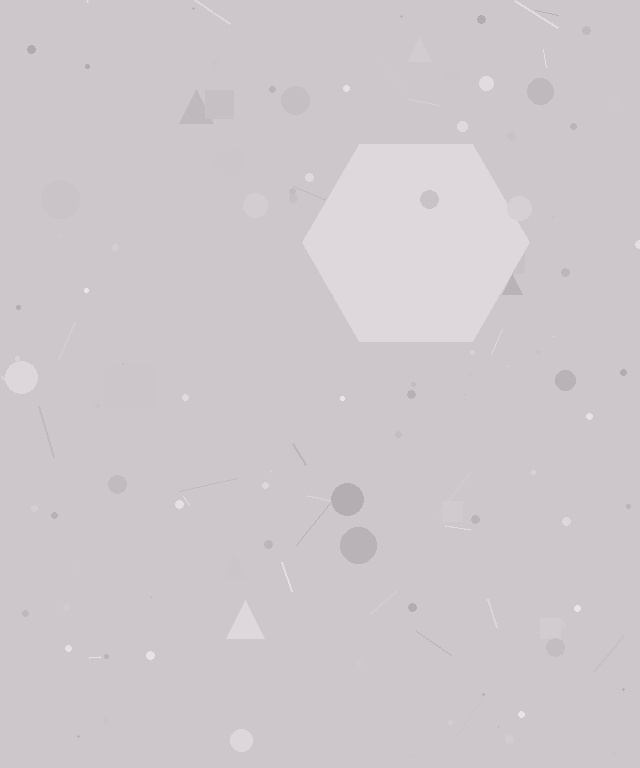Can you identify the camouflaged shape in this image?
The camouflaged shape is a hexagon.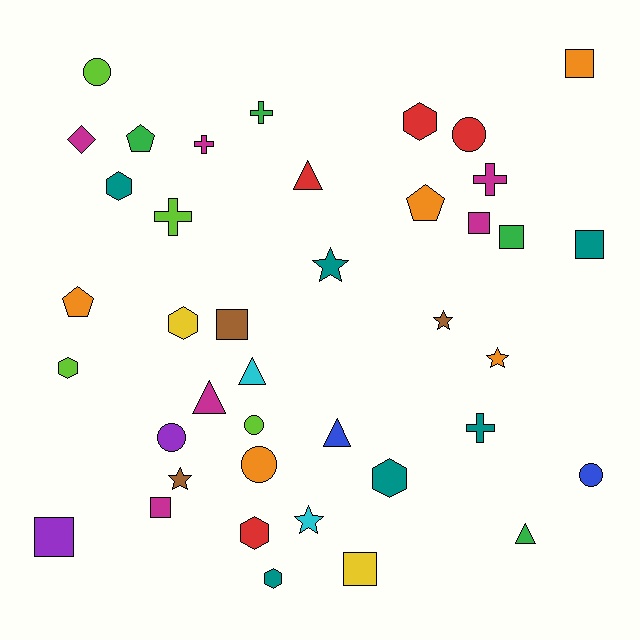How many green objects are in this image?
There are 4 green objects.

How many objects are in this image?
There are 40 objects.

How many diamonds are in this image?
There is 1 diamond.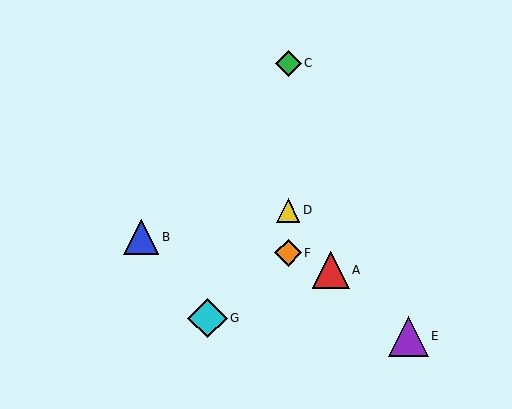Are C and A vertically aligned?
No, C is at x≈288 and A is at x≈331.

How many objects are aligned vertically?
3 objects (C, D, F) are aligned vertically.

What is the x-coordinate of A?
Object A is at x≈331.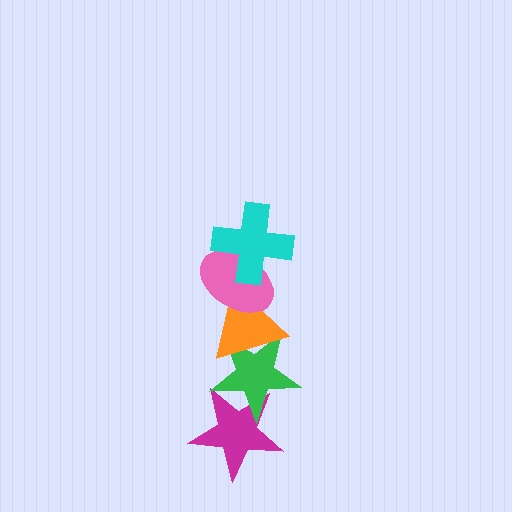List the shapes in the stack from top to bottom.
From top to bottom: the cyan cross, the pink ellipse, the orange triangle, the green star, the magenta star.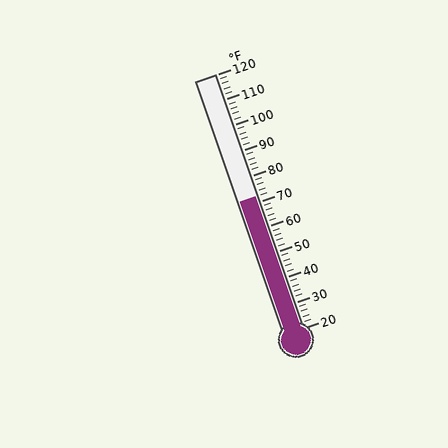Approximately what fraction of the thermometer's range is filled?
The thermometer is filled to approximately 50% of its range.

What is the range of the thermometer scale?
The thermometer scale ranges from 20°F to 120°F.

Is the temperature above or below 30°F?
The temperature is above 30°F.